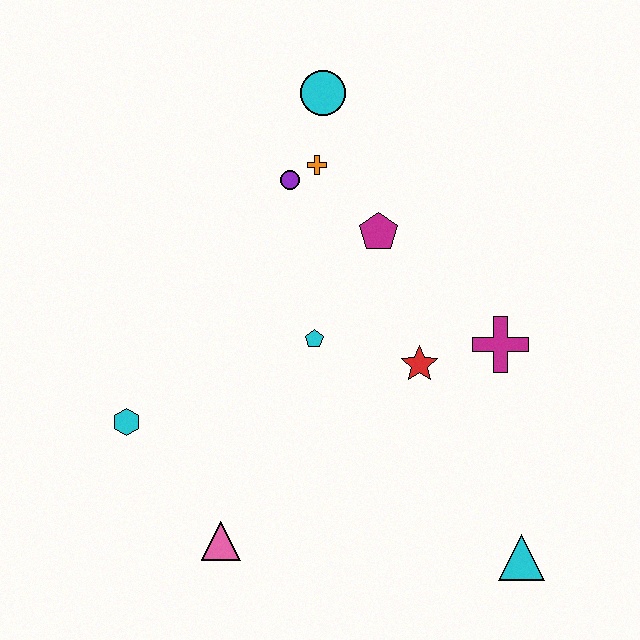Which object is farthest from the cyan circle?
The cyan triangle is farthest from the cyan circle.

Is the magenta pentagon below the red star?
No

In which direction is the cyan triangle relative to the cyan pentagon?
The cyan triangle is below the cyan pentagon.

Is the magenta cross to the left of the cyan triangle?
Yes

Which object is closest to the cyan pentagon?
The red star is closest to the cyan pentagon.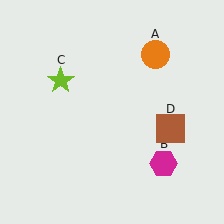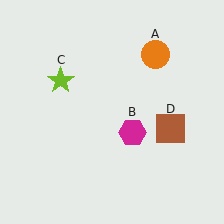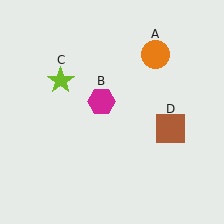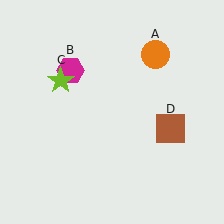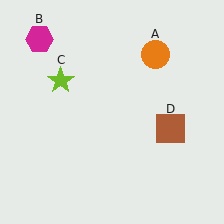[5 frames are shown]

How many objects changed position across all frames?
1 object changed position: magenta hexagon (object B).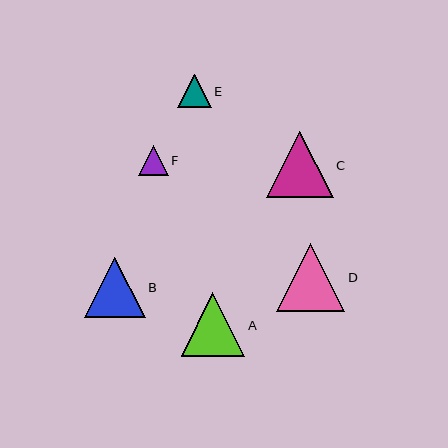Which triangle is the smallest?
Triangle F is the smallest with a size of approximately 30 pixels.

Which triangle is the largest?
Triangle D is the largest with a size of approximately 68 pixels.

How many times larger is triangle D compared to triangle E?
Triangle D is approximately 2.0 times the size of triangle E.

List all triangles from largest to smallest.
From largest to smallest: D, C, A, B, E, F.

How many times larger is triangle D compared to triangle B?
Triangle D is approximately 1.1 times the size of triangle B.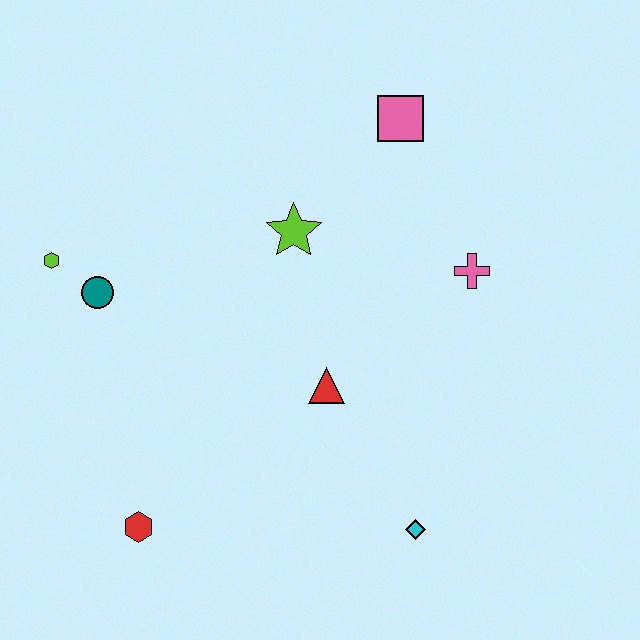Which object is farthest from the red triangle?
The lime hexagon is farthest from the red triangle.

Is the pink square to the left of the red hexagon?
No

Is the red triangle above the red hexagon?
Yes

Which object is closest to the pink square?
The lime star is closest to the pink square.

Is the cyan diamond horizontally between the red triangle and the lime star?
No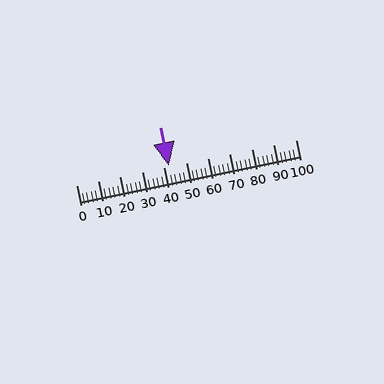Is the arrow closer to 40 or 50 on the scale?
The arrow is closer to 40.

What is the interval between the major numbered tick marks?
The major tick marks are spaced 10 units apart.